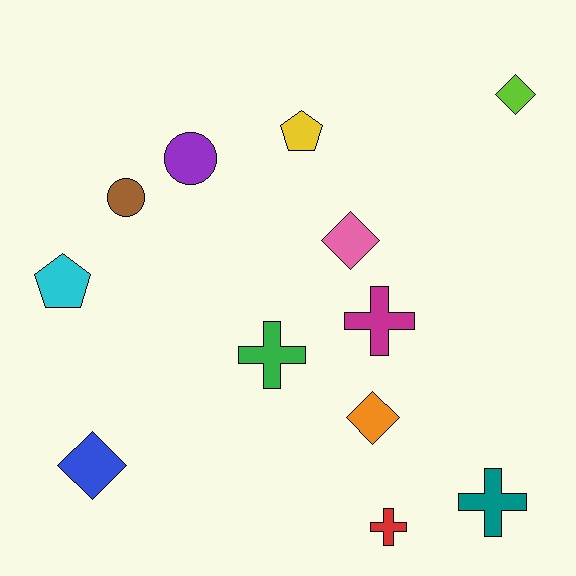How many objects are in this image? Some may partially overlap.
There are 12 objects.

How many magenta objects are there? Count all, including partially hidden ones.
There is 1 magenta object.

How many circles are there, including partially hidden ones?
There are 2 circles.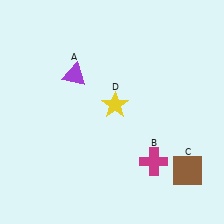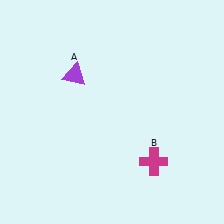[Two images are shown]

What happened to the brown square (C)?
The brown square (C) was removed in Image 2. It was in the bottom-right area of Image 1.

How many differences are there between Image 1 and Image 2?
There are 2 differences between the two images.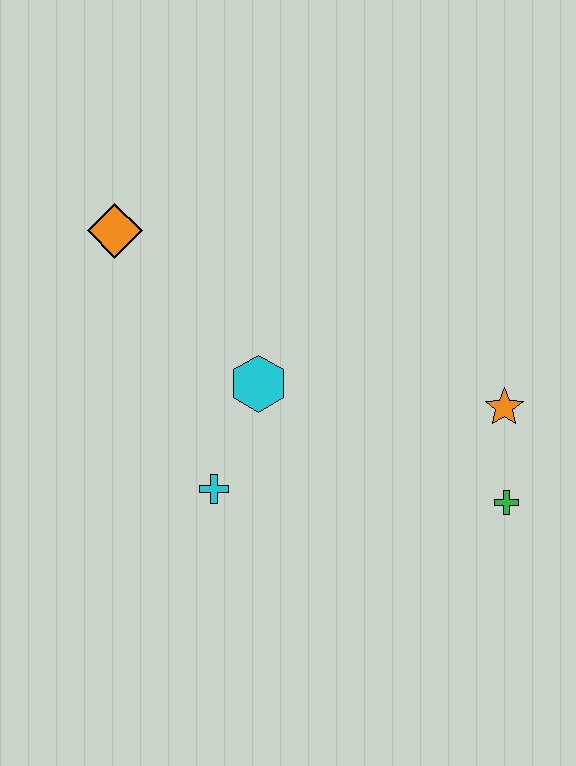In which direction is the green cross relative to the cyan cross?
The green cross is to the right of the cyan cross.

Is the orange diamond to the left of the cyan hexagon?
Yes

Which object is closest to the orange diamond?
The cyan hexagon is closest to the orange diamond.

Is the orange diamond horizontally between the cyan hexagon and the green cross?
No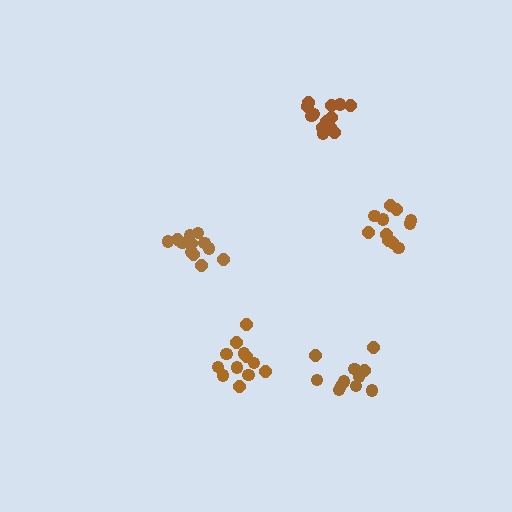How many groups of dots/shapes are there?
There are 5 groups.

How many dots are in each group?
Group 1: 12 dots, Group 2: 11 dots, Group 3: 14 dots, Group 4: 11 dots, Group 5: 12 dots (60 total).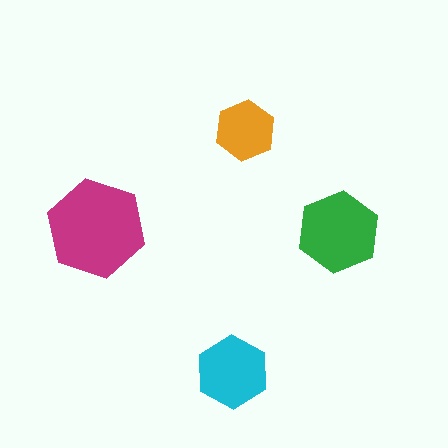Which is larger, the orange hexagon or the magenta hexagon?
The magenta one.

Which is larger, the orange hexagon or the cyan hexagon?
The cyan one.